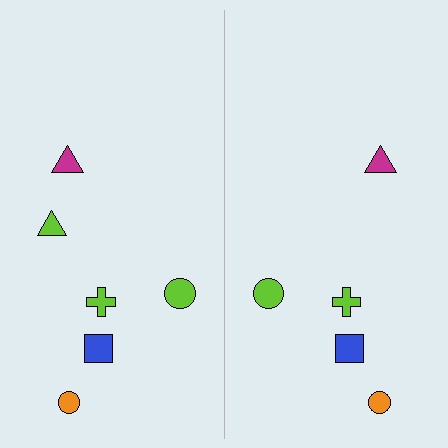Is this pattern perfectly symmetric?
No, the pattern is not perfectly symmetric. A lime triangle is missing from the right side.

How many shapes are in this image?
There are 11 shapes in this image.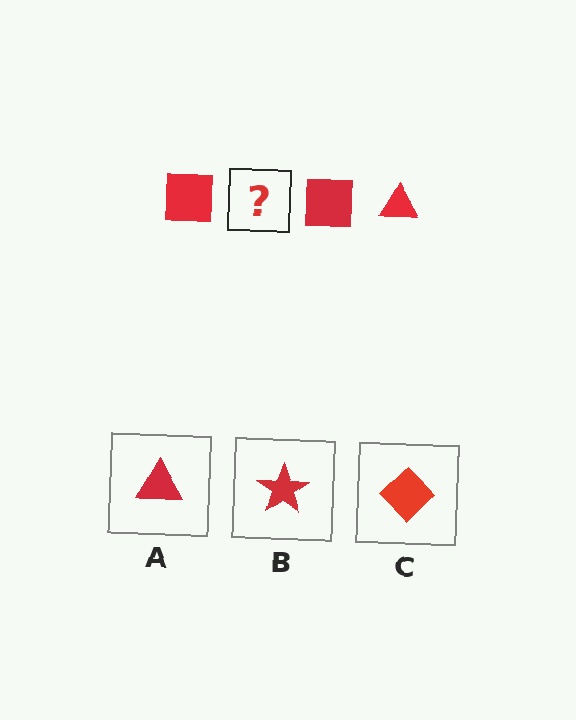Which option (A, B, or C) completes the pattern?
A.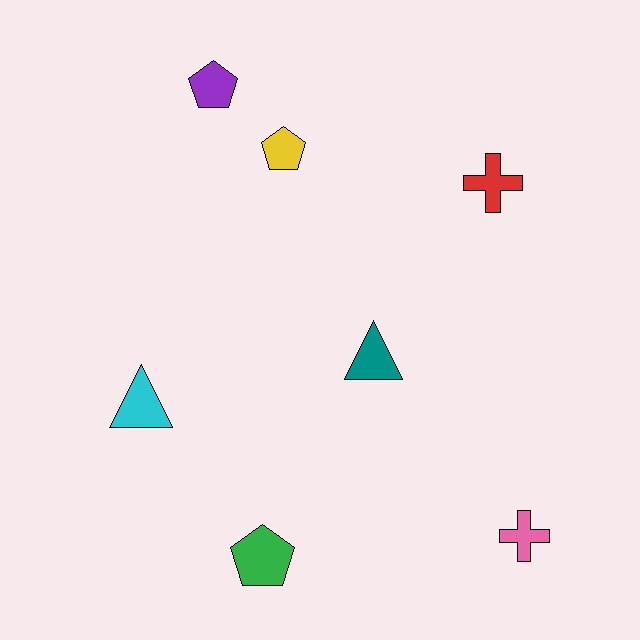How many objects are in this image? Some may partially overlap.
There are 7 objects.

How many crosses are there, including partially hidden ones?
There are 2 crosses.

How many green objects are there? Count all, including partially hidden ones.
There is 1 green object.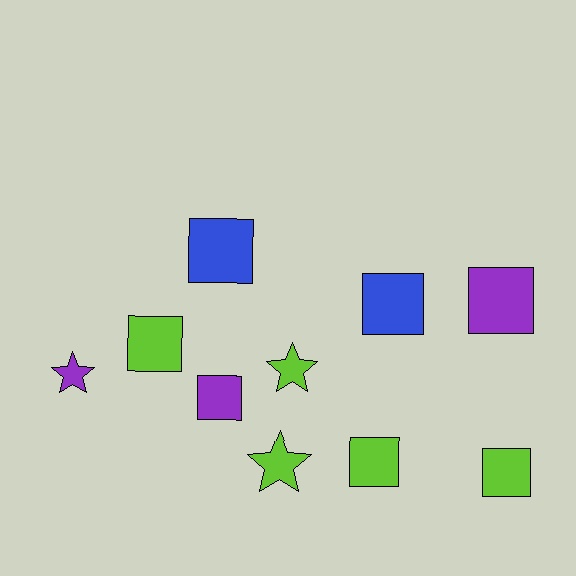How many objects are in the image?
There are 10 objects.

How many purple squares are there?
There are 2 purple squares.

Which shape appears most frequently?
Square, with 7 objects.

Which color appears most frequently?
Lime, with 5 objects.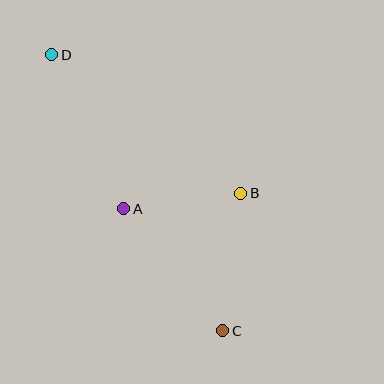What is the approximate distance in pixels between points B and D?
The distance between B and D is approximately 234 pixels.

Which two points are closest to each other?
Points A and B are closest to each other.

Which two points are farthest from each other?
Points C and D are farthest from each other.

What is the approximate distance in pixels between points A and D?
The distance between A and D is approximately 170 pixels.